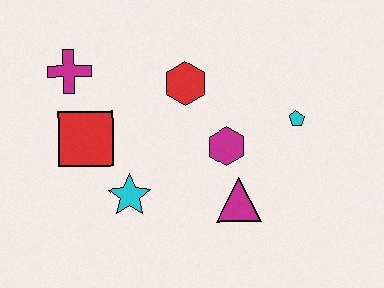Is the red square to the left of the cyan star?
Yes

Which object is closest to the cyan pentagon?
The magenta hexagon is closest to the cyan pentagon.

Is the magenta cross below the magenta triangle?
No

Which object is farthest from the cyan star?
The cyan pentagon is farthest from the cyan star.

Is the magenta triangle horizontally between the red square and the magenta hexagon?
No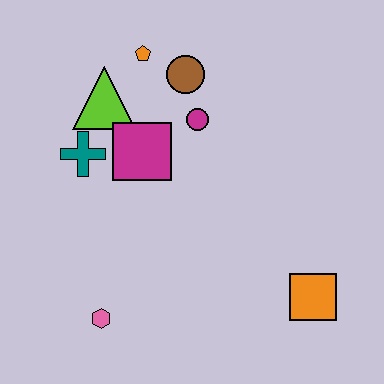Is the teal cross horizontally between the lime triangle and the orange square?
No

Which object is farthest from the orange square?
The orange pentagon is farthest from the orange square.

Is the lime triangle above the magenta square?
Yes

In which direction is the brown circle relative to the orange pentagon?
The brown circle is to the right of the orange pentagon.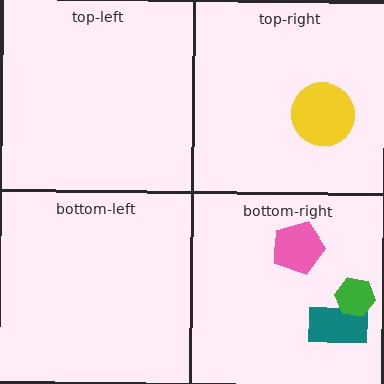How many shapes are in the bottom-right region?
3.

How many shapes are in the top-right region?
1.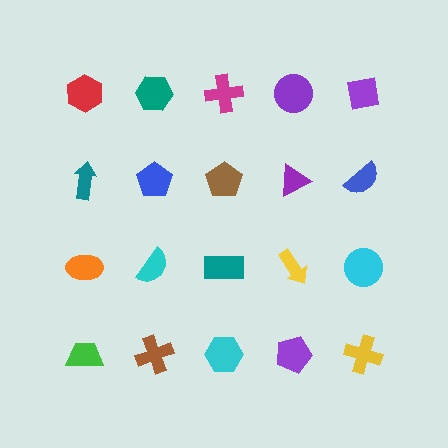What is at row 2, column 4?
A purple triangle.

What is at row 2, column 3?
A brown pentagon.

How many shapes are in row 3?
5 shapes.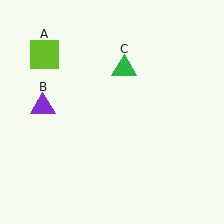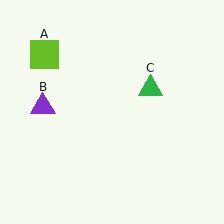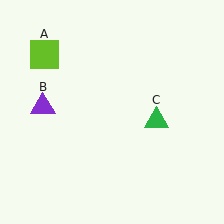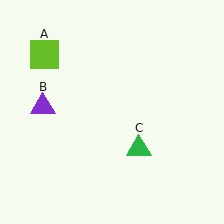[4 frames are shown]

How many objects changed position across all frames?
1 object changed position: green triangle (object C).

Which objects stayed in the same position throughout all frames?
Lime square (object A) and purple triangle (object B) remained stationary.